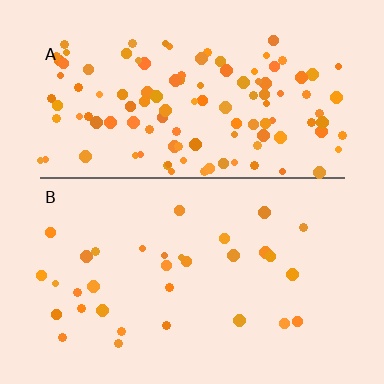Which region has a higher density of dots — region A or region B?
A (the top).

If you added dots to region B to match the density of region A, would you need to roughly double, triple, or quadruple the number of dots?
Approximately quadruple.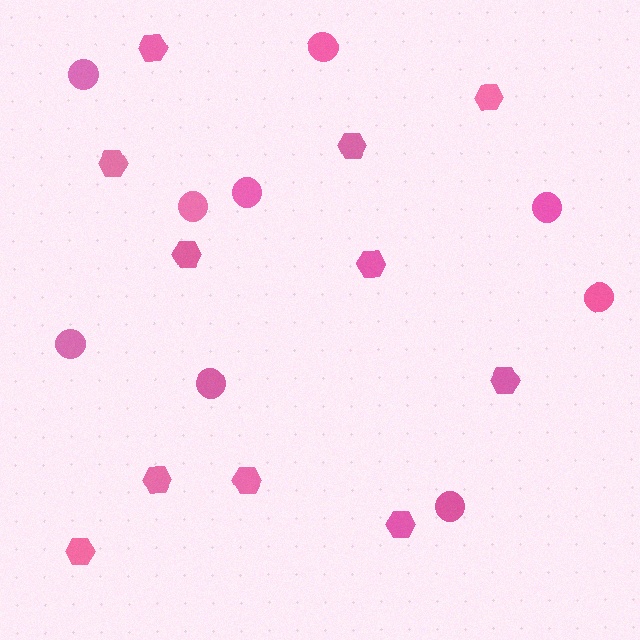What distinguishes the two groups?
There are 2 groups: one group of circles (9) and one group of hexagons (11).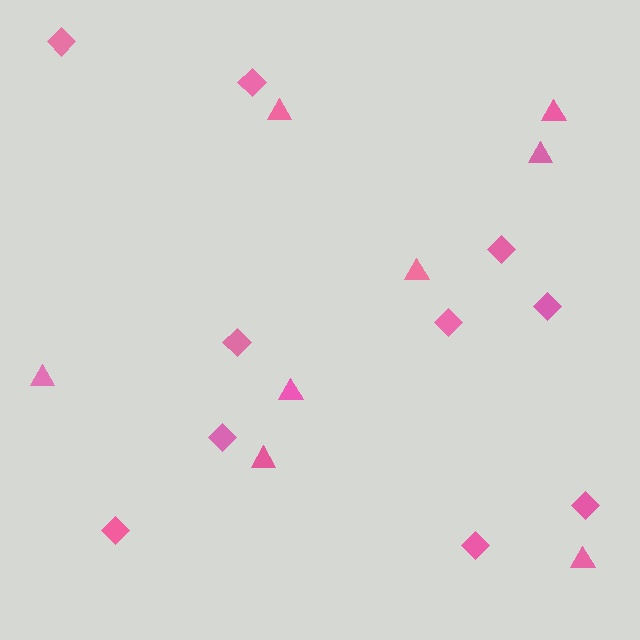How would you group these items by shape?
There are 2 groups: one group of triangles (8) and one group of diamonds (10).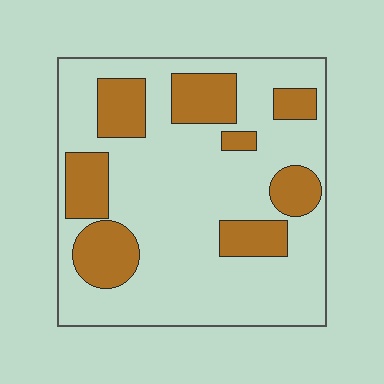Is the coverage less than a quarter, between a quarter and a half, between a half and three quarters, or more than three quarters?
Between a quarter and a half.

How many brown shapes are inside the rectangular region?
8.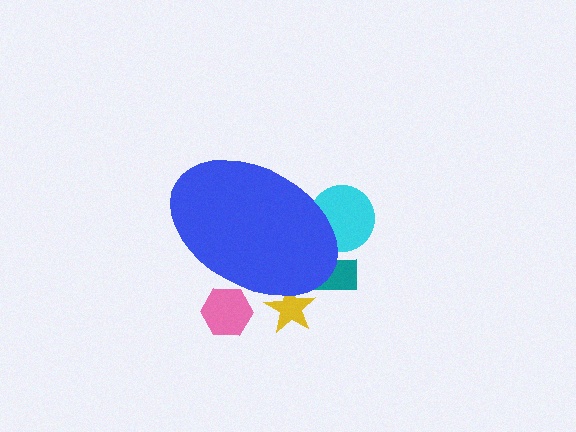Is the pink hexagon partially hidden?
Yes, the pink hexagon is partially hidden behind the blue ellipse.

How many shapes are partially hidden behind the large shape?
4 shapes are partially hidden.